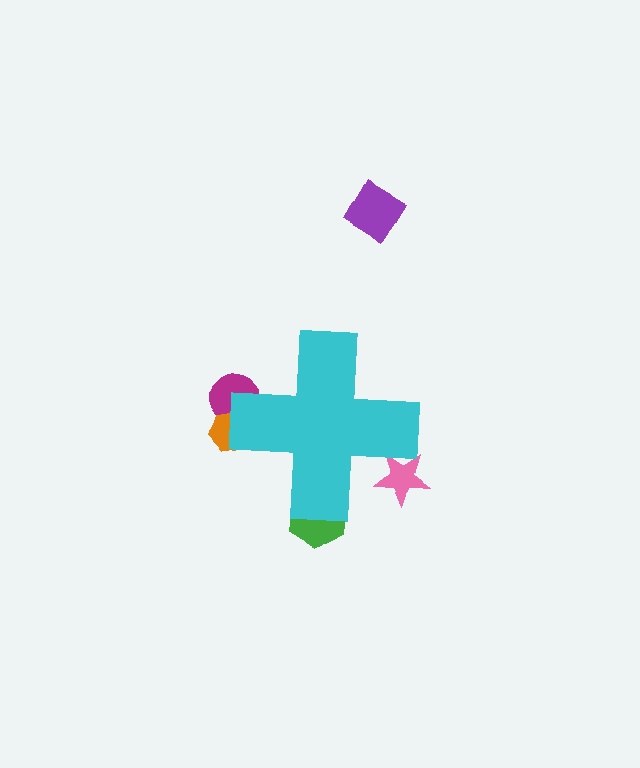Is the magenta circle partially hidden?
Yes, the magenta circle is partially hidden behind the cyan cross.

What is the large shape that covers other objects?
A cyan cross.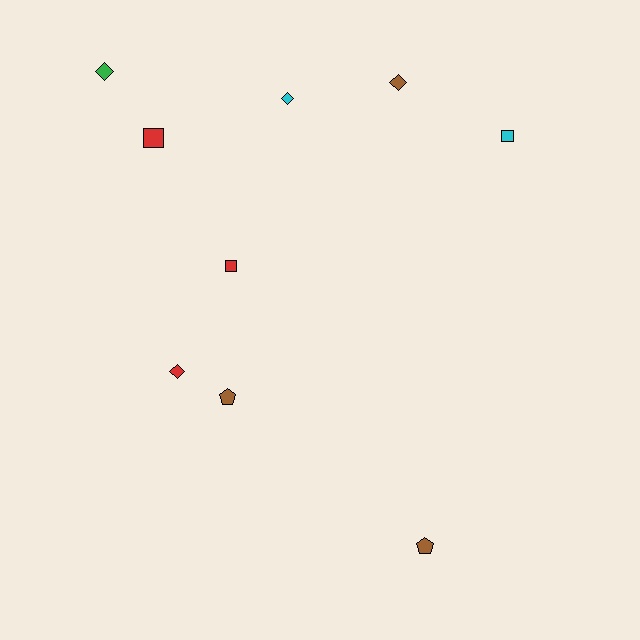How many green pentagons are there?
There are no green pentagons.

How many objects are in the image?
There are 9 objects.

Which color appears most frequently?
Brown, with 3 objects.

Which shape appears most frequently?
Diamond, with 4 objects.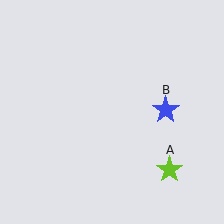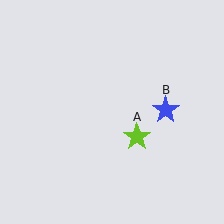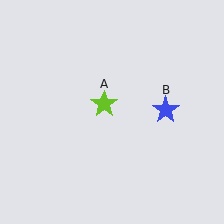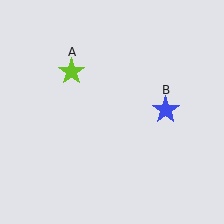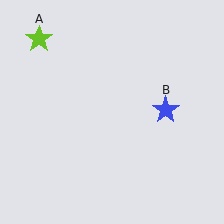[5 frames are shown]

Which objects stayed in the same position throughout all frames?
Blue star (object B) remained stationary.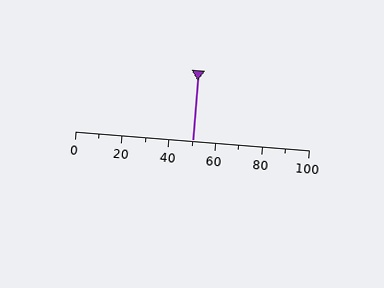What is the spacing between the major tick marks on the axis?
The major ticks are spaced 20 apart.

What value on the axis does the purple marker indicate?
The marker indicates approximately 50.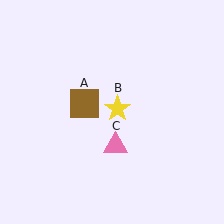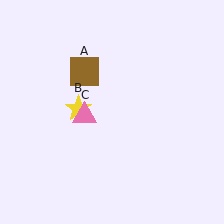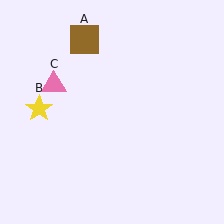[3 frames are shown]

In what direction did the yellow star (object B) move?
The yellow star (object B) moved left.